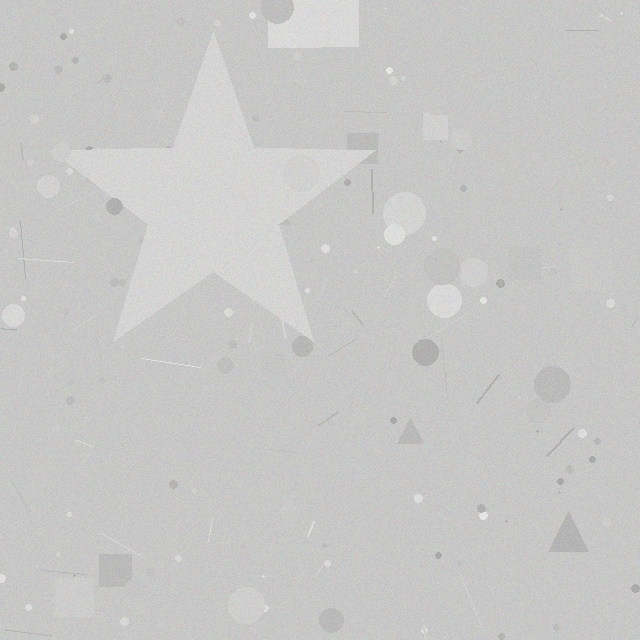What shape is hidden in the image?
A star is hidden in the image.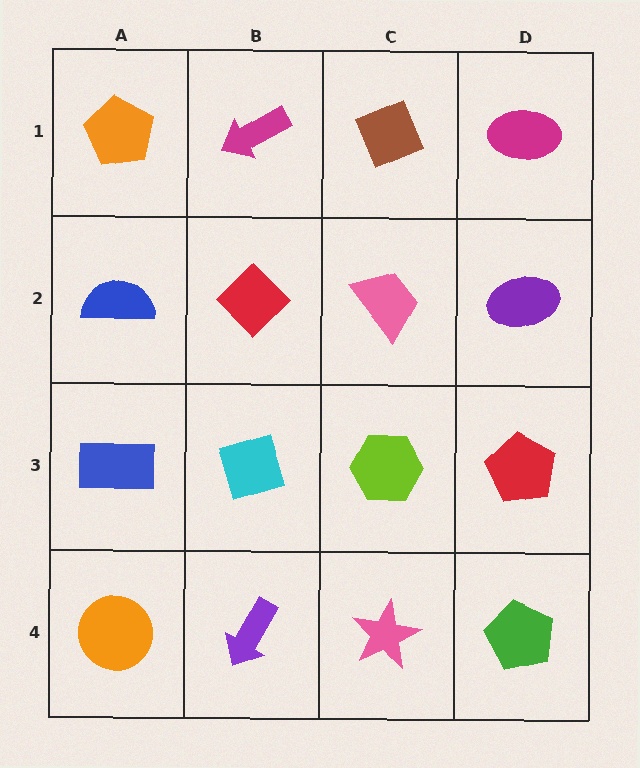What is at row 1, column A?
An orange pentagon.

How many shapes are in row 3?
4 shapes.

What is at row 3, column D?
A red pentagon.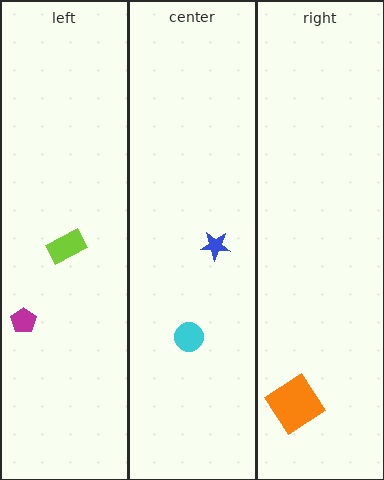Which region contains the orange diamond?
The right region.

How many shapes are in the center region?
2.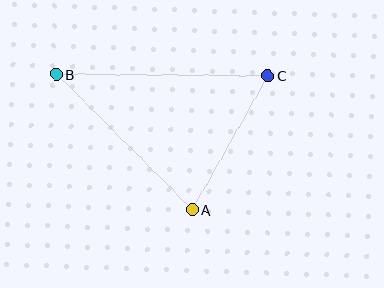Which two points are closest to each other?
Points A and C are closest to each other.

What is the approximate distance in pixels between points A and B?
The distance between A and B is approximately 192 pixels.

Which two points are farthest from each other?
Points B and C are farthest from each other.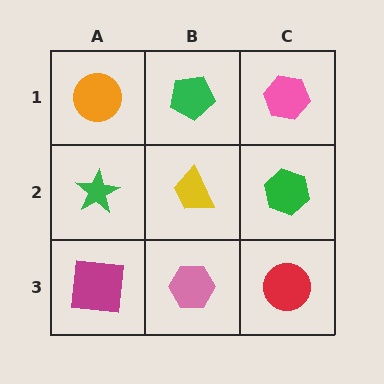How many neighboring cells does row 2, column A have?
3.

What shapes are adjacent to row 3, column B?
A yellow trapezoid (row 2, column B), a magenta square (row 3, column A), a red circle (row 3, column C).